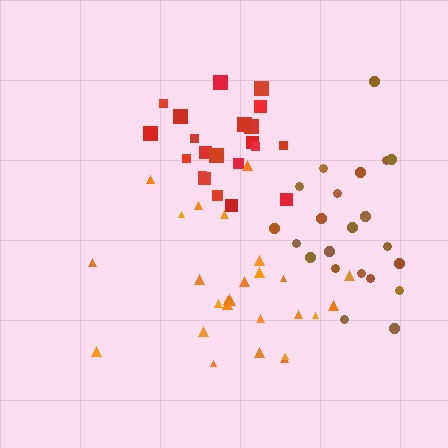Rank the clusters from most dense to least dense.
red, orange, brown.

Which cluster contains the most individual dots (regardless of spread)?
Orange (27).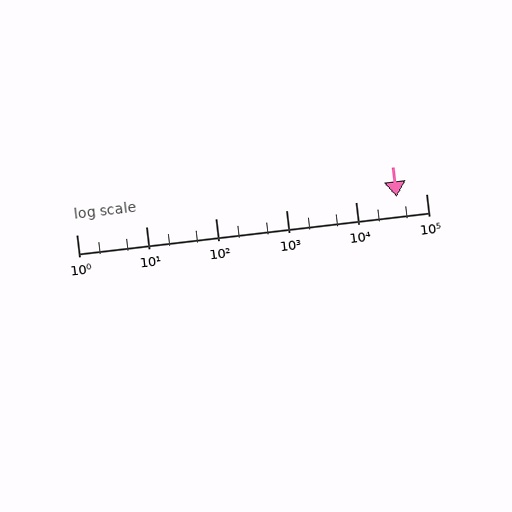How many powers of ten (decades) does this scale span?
The scale spans 5 decades, from 1 to 100000.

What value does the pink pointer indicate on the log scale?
The pointer indicates approximately 38000.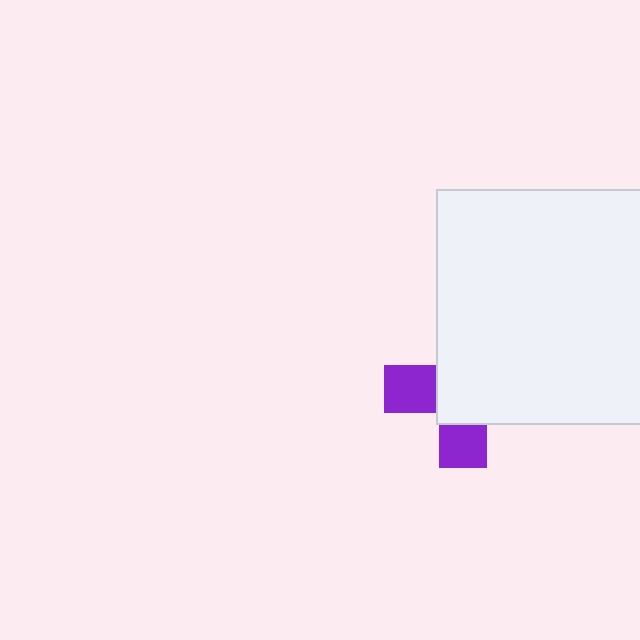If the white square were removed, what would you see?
You would see the complete purple cross.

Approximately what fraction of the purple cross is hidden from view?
Roughly 65% of the purple cross is hidden behind the white square.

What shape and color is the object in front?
The object in front is a white square.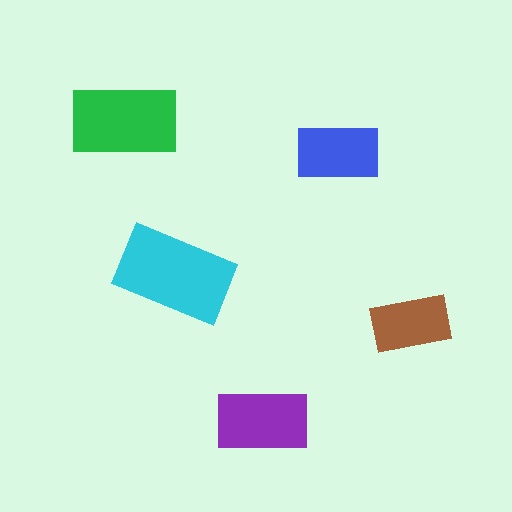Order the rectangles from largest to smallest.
the cyan one, the green one, the purple one, the blue one, the brown one.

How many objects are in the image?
There are 5 objects in the image.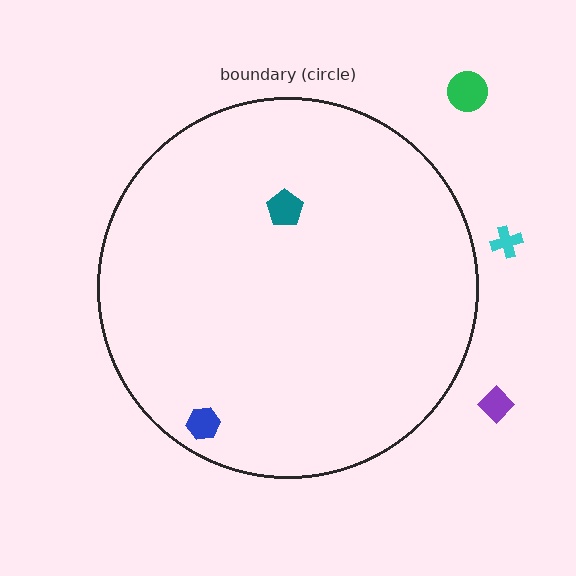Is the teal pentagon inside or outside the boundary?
Inside.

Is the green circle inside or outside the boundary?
Outside.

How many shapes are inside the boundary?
2 inside, 3 outside.